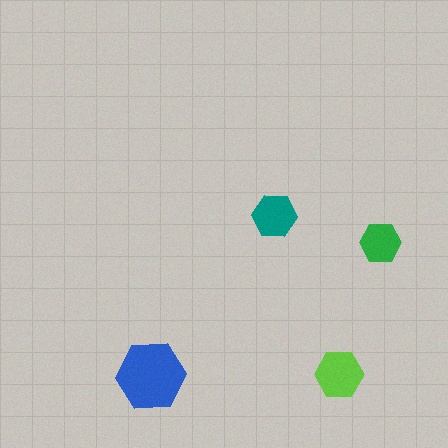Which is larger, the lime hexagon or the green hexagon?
The lime one.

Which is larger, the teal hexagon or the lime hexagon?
The lime one.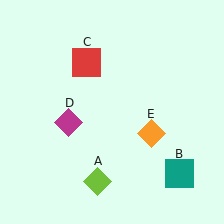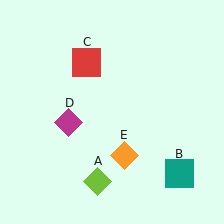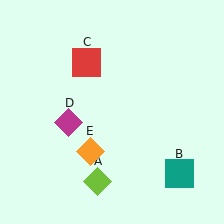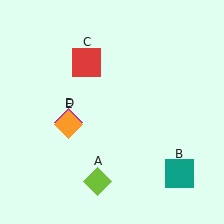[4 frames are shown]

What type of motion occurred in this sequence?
The orange diamond (object E) rotated clockwise around the center of the scene.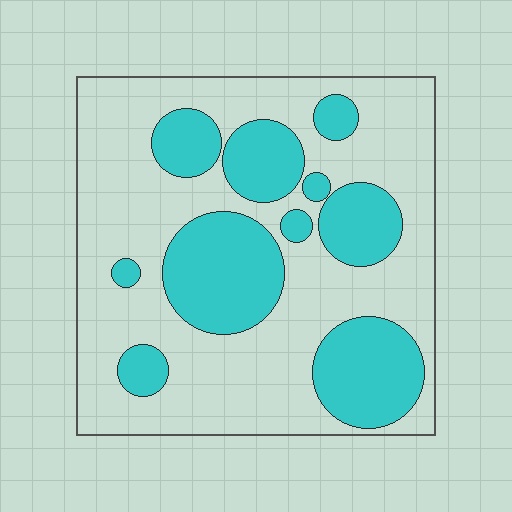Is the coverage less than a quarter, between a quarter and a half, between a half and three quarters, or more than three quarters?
Between a quarter and a half.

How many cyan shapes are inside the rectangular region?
10.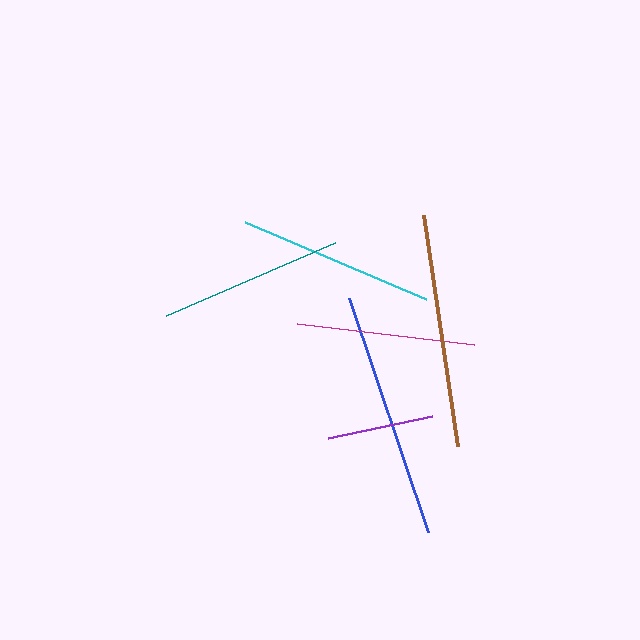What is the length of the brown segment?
The brown segment is approximately 234 pixels long.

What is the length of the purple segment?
The purple segment is approximately 107 pixels long.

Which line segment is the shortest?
The purple line is the shortest at approximately 107 pixels.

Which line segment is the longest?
The blue line is the longest at approximately 247 pixels.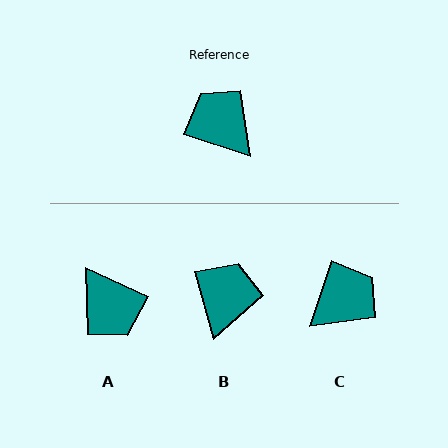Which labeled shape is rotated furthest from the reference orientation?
A, about 174 degrees away.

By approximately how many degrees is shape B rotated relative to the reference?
Approximately 57 degrees clockwise.